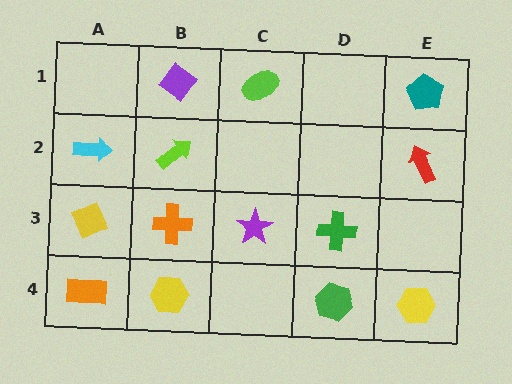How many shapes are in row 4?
4 shapes.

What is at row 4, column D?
A green hexagon.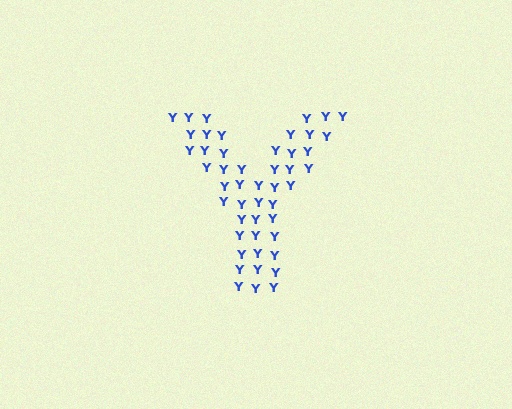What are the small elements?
The small elements are letter Y's.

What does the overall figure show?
The overall figure shows the letter Y.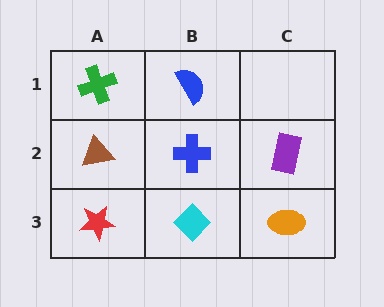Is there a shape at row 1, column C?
No, that cell is empty.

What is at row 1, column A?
A green cross.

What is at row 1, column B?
A blue semicircle.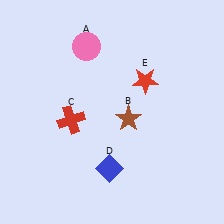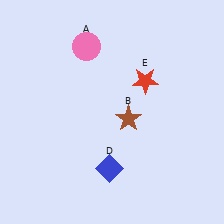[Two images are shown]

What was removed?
The red cross (C) was removed in Image 2.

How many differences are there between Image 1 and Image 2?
There is 1 difference between the two images.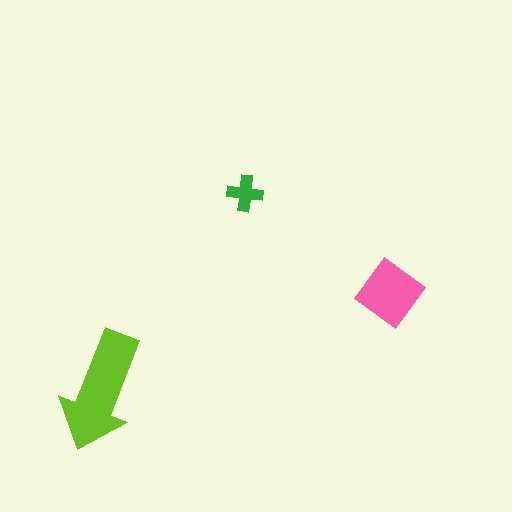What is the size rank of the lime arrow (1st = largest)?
1st.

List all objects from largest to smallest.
The lime arrow, the pink diamond, the green cross.